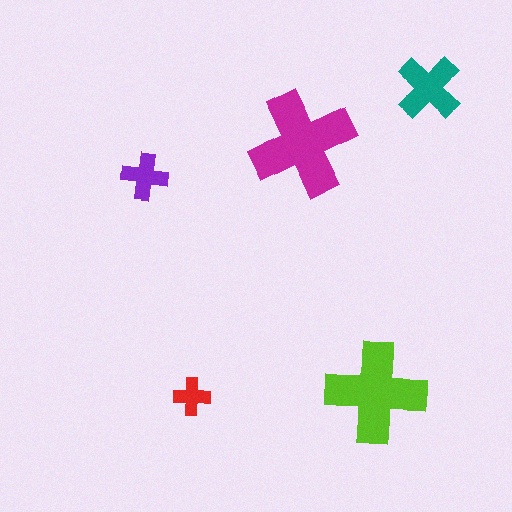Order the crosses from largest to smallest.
the magenta one, the lime one, the teal one, the purple one, the red one.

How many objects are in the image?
There are 5 objects in the image.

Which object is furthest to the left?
The purple cross is leftmost.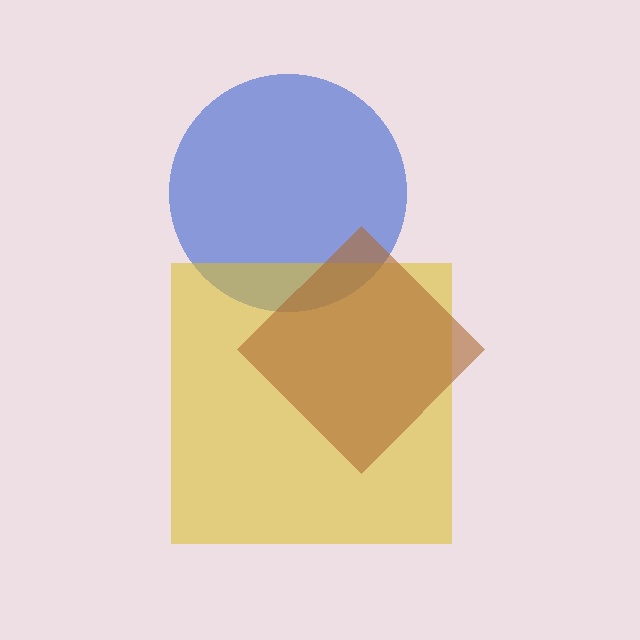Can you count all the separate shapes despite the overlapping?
Yes, there are 3 separate shapes.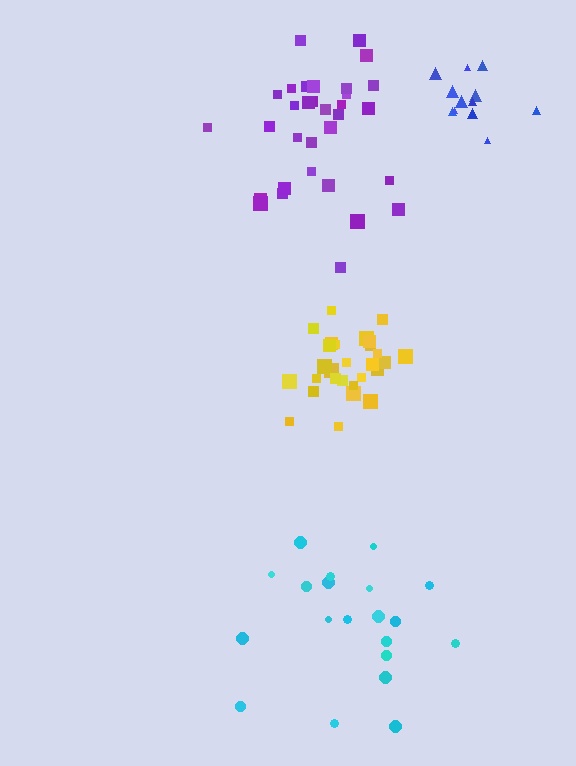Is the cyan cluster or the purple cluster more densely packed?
Purple.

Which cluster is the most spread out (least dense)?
Cyan.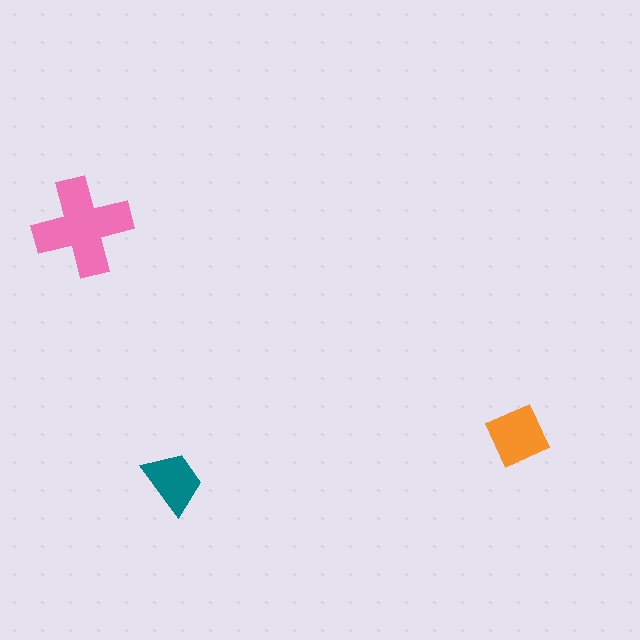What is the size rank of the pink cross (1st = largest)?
1st.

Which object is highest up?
The pink cross is topmost.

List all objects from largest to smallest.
The pink cross, the orange diamond, the teal trapezoid.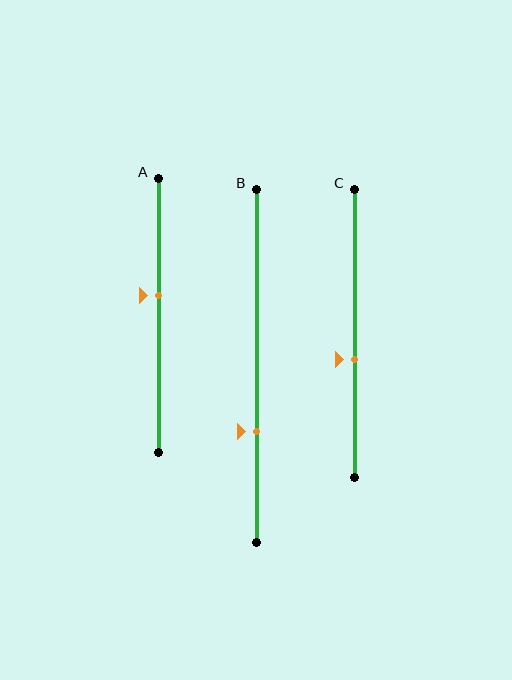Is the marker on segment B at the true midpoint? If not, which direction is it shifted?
No, the marker on segment B is shifted downward by about 19% of the segment length.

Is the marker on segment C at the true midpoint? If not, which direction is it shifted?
No, the marker on segment C is shifted downward by about 9% of the segment length.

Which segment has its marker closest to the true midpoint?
Segment A has its marker closest to the true midpoint.